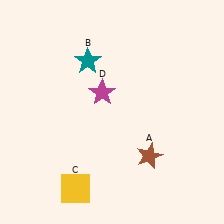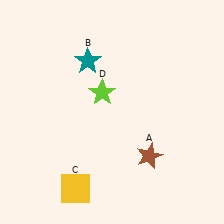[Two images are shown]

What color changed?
The star (D) changed from magenta in Image 1 to lime in Image 2.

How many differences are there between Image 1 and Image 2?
There is 1 difference between the two images.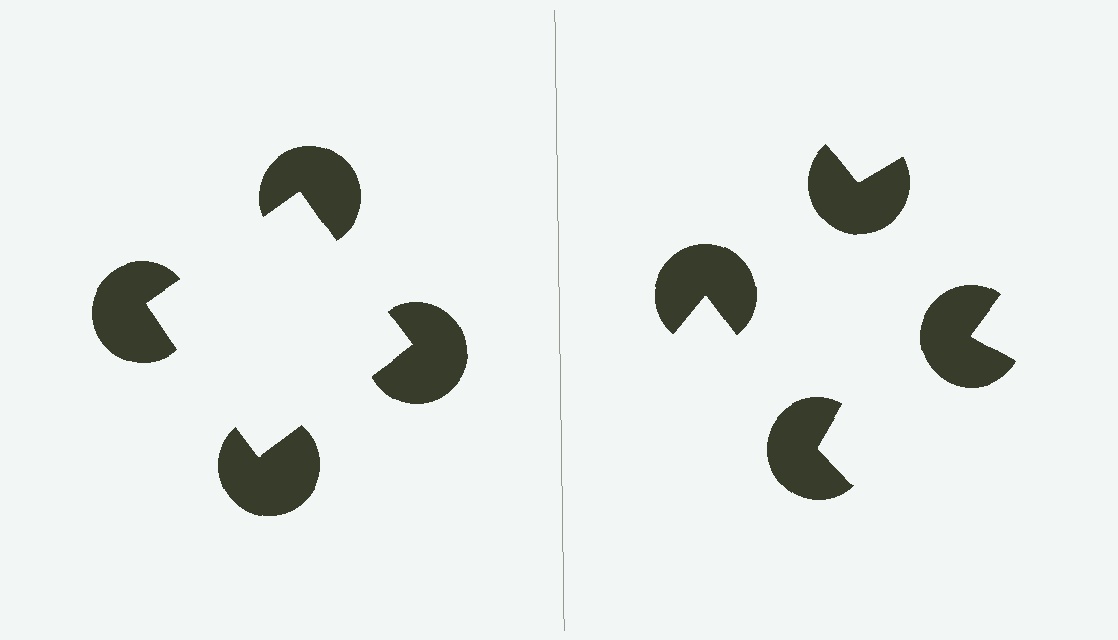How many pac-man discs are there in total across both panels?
8 — 4 on each side.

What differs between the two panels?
The pac-man discs are positioned identically on both sides; only the wedge orientations differ. On the left they align to a square; on the right they are misaligned.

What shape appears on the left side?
An illusory square.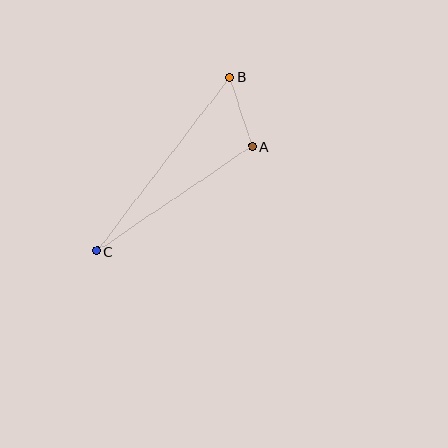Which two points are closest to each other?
Points A and B are closest to each other.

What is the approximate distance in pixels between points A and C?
The distance between A and C is approximately 187 pixels.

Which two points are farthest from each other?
Points B and C are farthest from each other.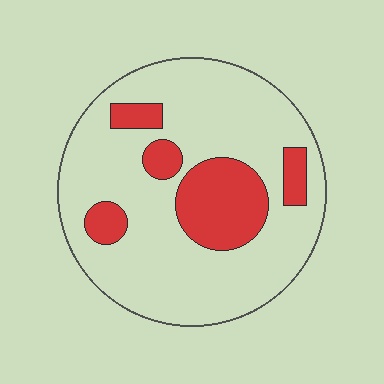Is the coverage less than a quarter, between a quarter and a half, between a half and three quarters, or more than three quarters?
Less than a quarter.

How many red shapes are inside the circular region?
5.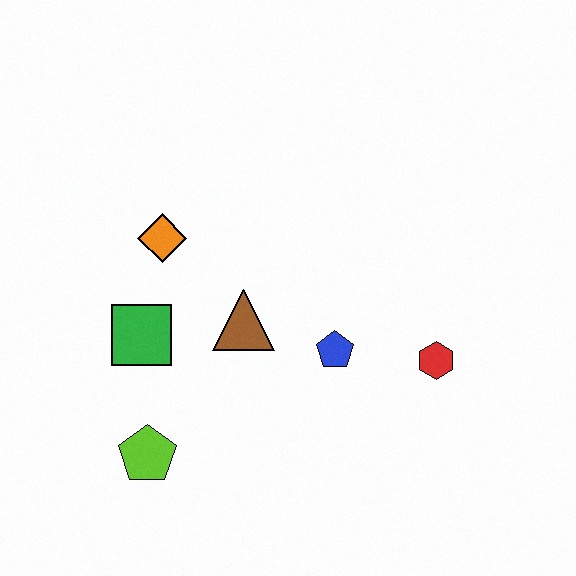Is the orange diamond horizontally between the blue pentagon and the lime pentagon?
Yes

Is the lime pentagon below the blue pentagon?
Yes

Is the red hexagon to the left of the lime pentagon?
No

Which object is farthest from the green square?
The red hexagon is farthest from the green square.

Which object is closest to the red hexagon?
The blue pentagon is closest to the red hexagon.